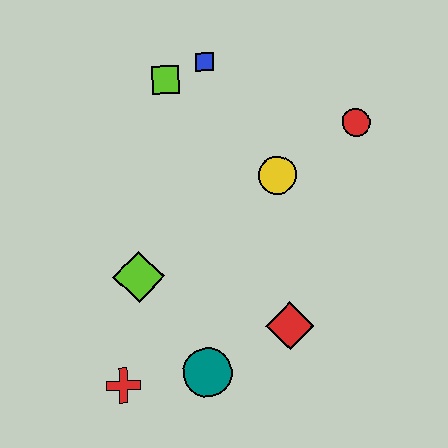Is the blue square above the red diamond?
Yes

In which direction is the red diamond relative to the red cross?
The red diamond is to the right of the red cross.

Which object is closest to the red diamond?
The teal circle is closest to the red diamond.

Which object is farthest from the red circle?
The red cross is farthest from the red circle.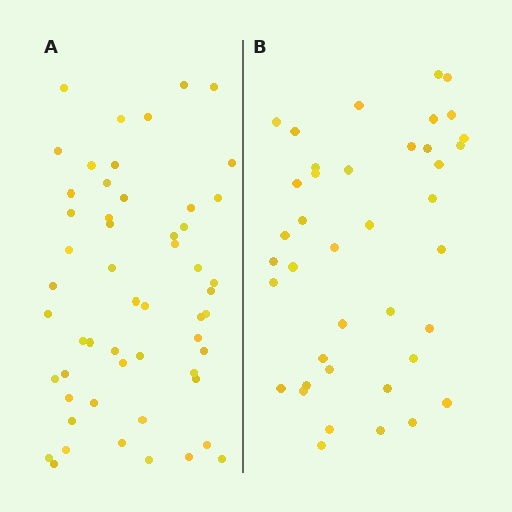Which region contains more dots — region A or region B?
Region A (the left region) has more dots.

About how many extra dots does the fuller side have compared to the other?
Region A has approximately 15 more dots than region B.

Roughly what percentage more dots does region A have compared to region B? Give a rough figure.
About 35% more.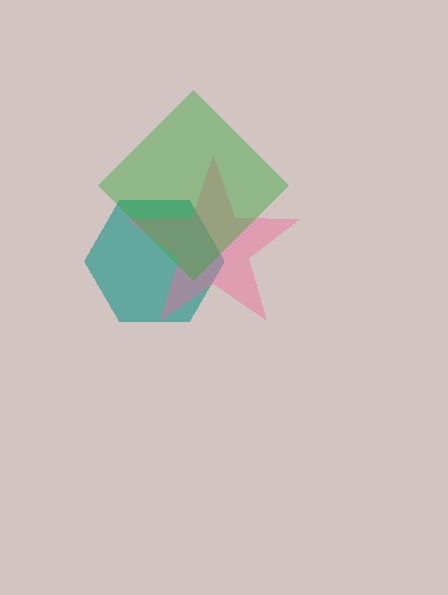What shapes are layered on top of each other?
The layered shapes are: a teal hexagon, a pink star, a green diamond.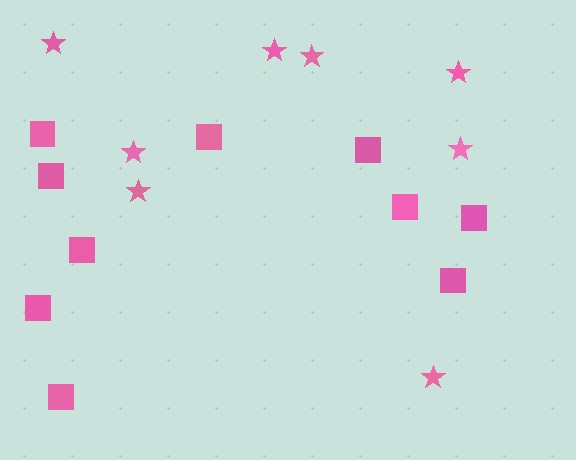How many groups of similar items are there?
There are 2 groups: one group of stars (8) and one group of squares (10).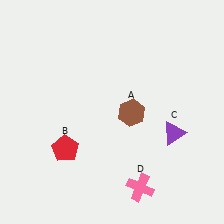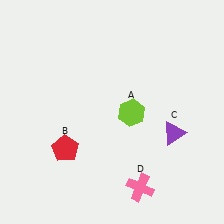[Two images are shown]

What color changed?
The hexagon (A) changed from brown in Image 1 to lime in Image 2.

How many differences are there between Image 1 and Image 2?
There is 1 difference between the two images.